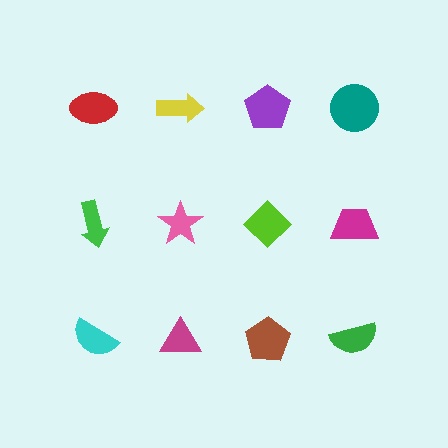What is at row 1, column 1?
A red ellipse.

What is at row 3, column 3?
A brown pentagon.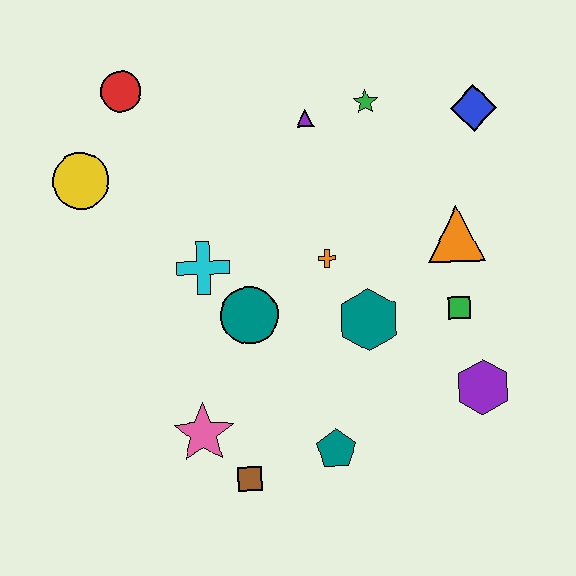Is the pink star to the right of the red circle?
Yes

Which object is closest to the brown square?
The pink star is closest to the brown square.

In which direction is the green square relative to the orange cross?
The green square is to the right of the orange cross.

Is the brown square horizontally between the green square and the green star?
No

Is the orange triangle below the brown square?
No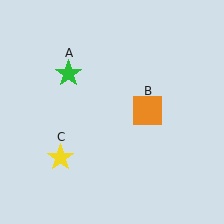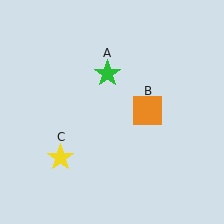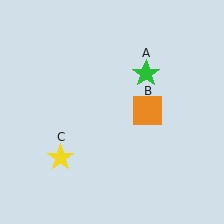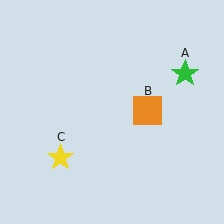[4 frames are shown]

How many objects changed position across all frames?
1 object changed position: green star (object A).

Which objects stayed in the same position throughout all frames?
Orange square (object B) and yellow star (object C) remained stationary.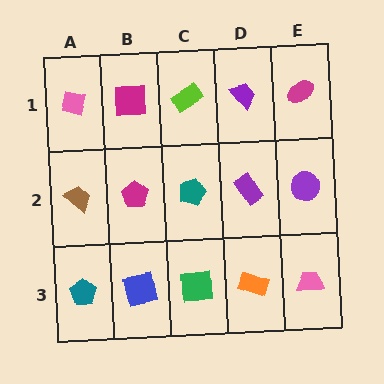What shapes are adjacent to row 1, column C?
A teal pentagon (row 2, column C), a magenta square (row 1, column B), a purple trapezoid (row 1, column D).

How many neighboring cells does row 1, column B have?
3.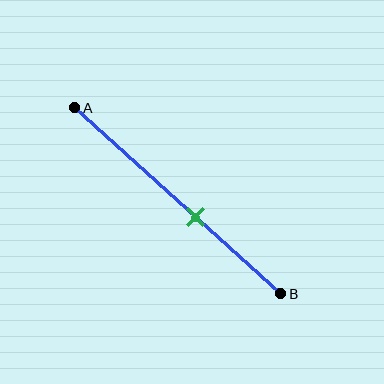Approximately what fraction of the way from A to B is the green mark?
The green mark is approximately 60% of the way from A to B.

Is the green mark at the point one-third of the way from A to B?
No, the mark is at about 60% from A, not at the 33% one-third point.